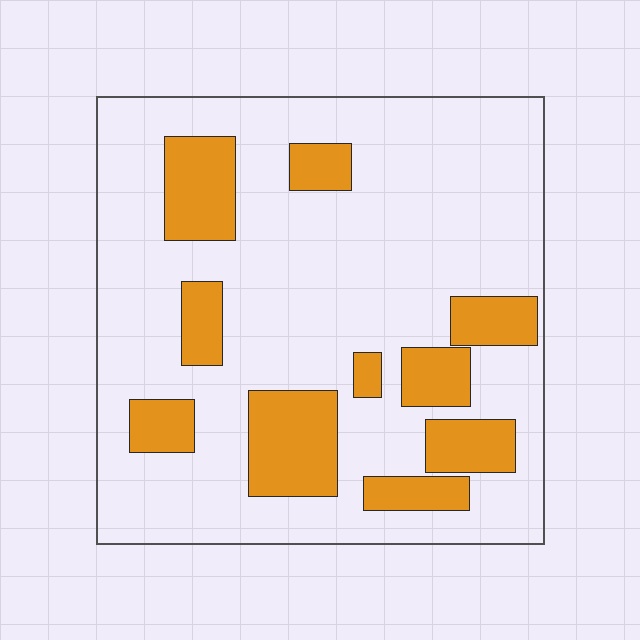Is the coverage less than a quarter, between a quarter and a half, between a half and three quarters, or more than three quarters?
Less than a quarter.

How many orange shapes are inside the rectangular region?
10.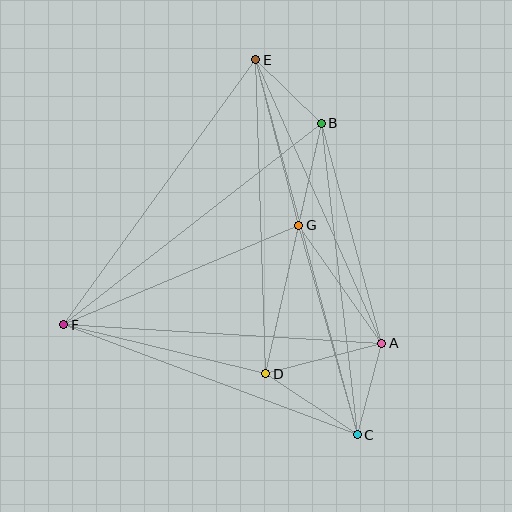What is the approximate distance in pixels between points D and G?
The distance between D and G is approximately 152 pixels.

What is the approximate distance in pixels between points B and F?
The distance between B and F is approximately 327 pixels.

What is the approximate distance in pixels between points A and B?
The distance between A and B is approximately 228 pixels.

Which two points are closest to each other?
Points B and E are closest to each other.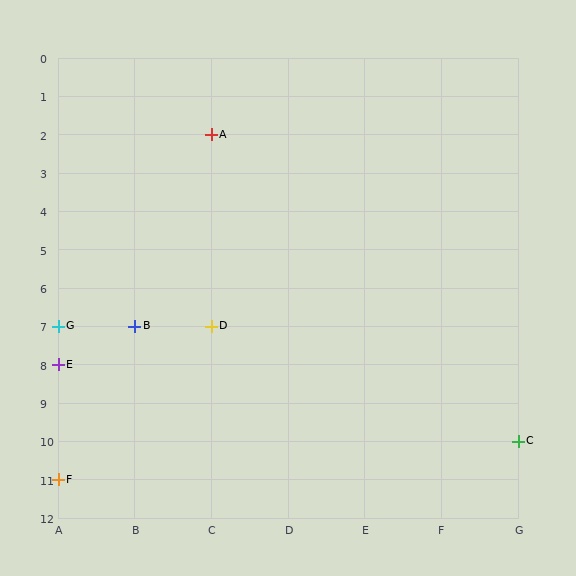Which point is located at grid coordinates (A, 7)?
Point G is at (A, 7).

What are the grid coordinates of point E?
Point E is at grid coordinates (A, 8).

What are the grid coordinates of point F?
Point F is at grid coordinates (A, 11).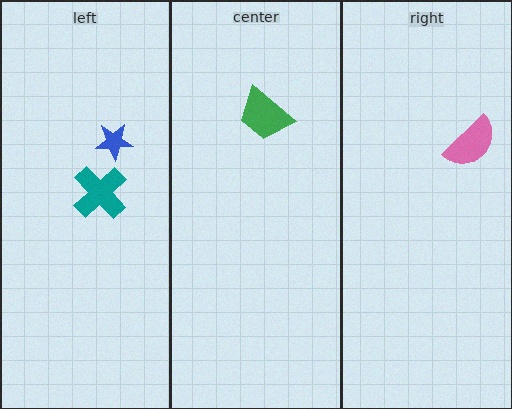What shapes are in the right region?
The pink semicircle.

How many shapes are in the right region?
1.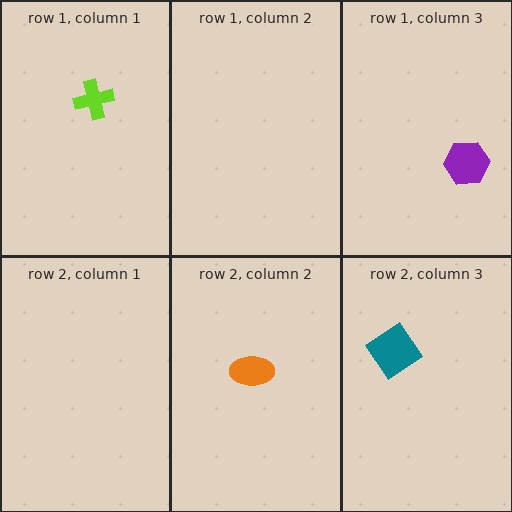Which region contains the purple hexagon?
The row 1, column 3 region.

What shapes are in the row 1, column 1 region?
The lime cross.